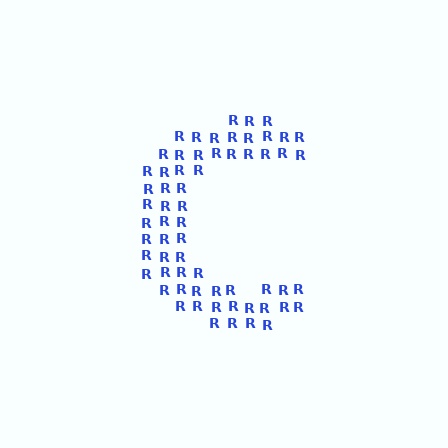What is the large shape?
The large shape is the letter C.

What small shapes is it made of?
It is made of small letter R's.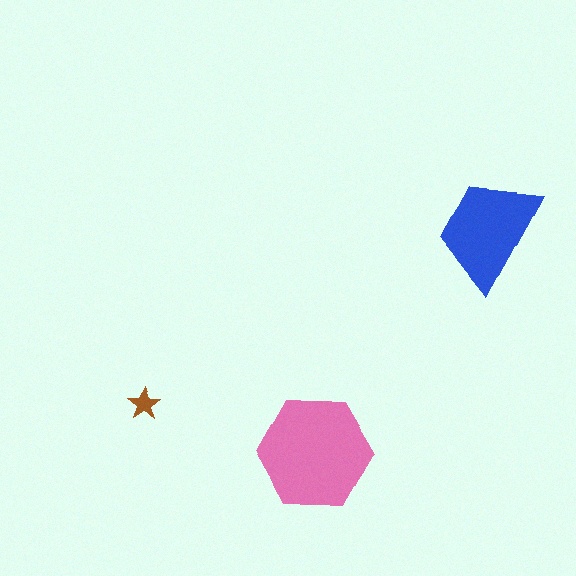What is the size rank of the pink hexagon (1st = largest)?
1st.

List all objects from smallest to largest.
The brown star, the blue trapezoid, the pink hexagon.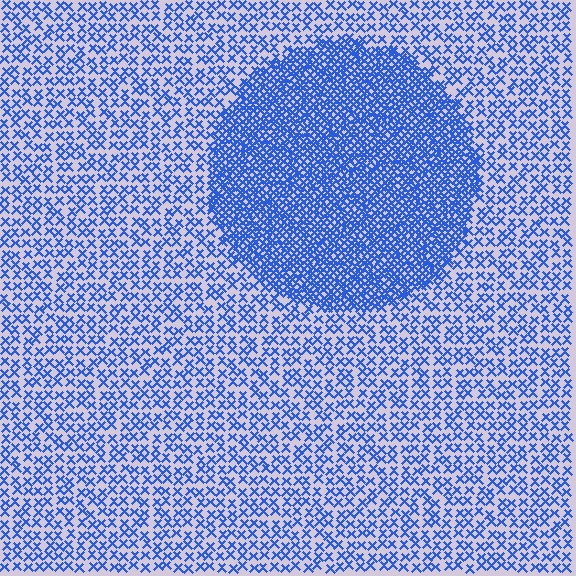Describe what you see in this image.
The image contains small blue elements arranged at two different densities. A circle-shaped region is visible where the elements are more densely packed than the surrounding area.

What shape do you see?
I see a circle.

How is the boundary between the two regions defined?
The boundary is defined by a change in element density (approximately 2.6x ratio). All elements are the same color, size, and shape.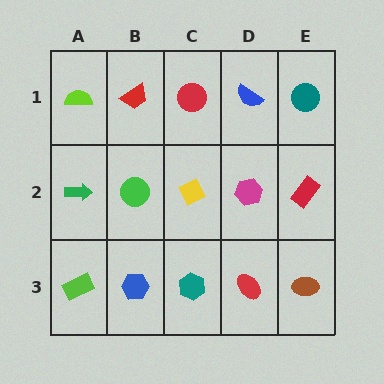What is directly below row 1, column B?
A green circle.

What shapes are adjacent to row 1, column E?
A red rectangle (row 2, column E), a blue semicircle (row 1, column D).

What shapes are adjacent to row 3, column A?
A green arrow (row 2, column A), a blue hexagon (row 3, column B).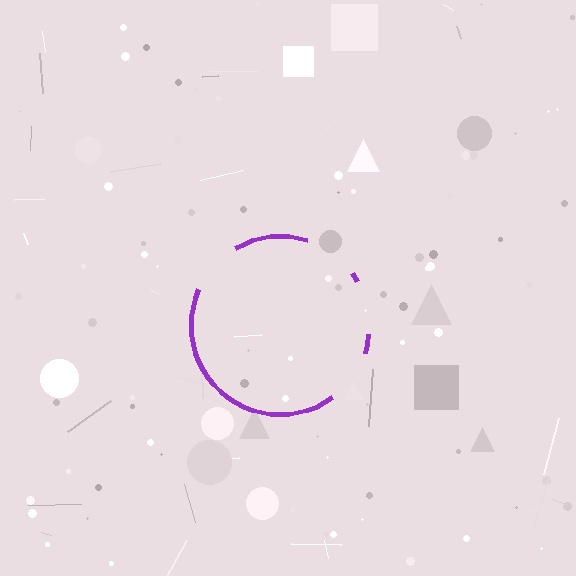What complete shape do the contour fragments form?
The contour fragments form a circle.